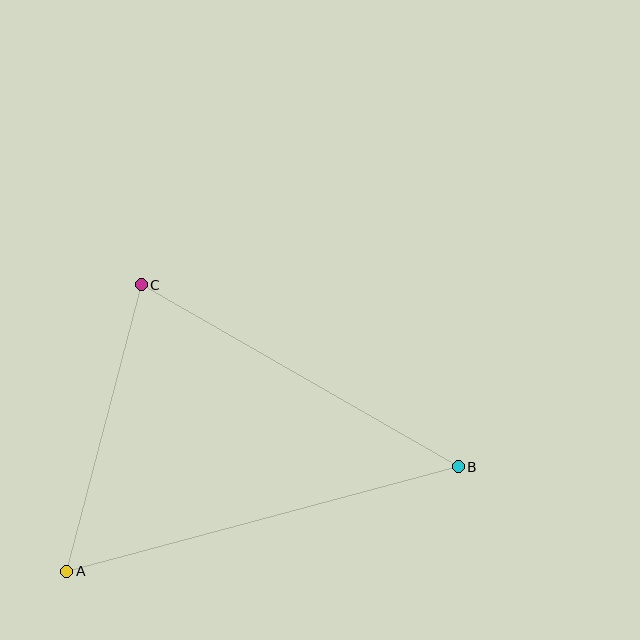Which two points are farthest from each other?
Points A and B are farthest from each other.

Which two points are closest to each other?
Points A and C are closest to each other.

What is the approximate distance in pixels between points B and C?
The distance between B and C is approximately 366 pixels.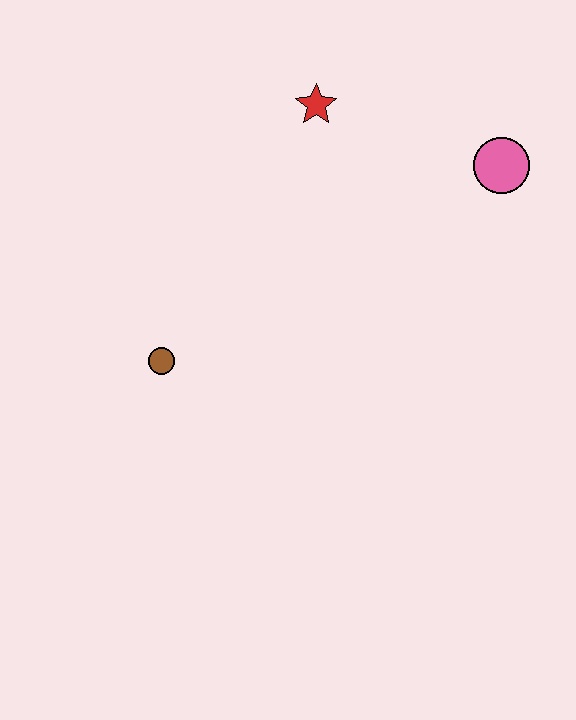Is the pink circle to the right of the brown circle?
Yes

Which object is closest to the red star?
The pink circle is closest to the red star.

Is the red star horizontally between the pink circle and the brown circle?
Yes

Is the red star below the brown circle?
No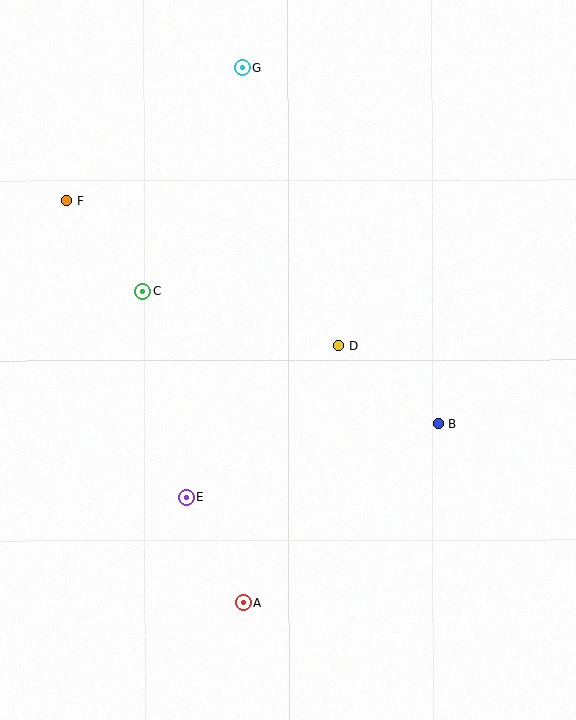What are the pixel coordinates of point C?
Point C is at (142, 291).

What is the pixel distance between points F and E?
The distance between F and E is 319 pixels.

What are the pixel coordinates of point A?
Point A is at (244, 603).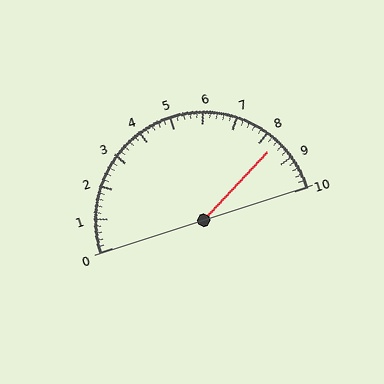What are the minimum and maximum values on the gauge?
The gauge ranges from 0 to 10.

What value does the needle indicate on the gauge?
The needle indicates approximately 8.4.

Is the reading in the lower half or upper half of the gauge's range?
The reading is in the upper half of the range (0 to 10).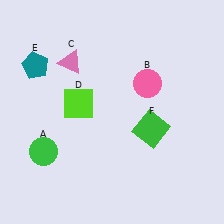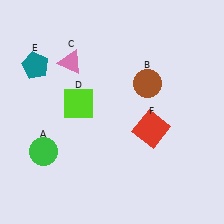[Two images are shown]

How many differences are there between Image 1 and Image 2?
There are 2 differences between the two images.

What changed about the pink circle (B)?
In Image 1, B is pink. In Image 2, it changed to brown.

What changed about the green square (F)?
In Image 1, F is green. In Image 2, it changed to red.